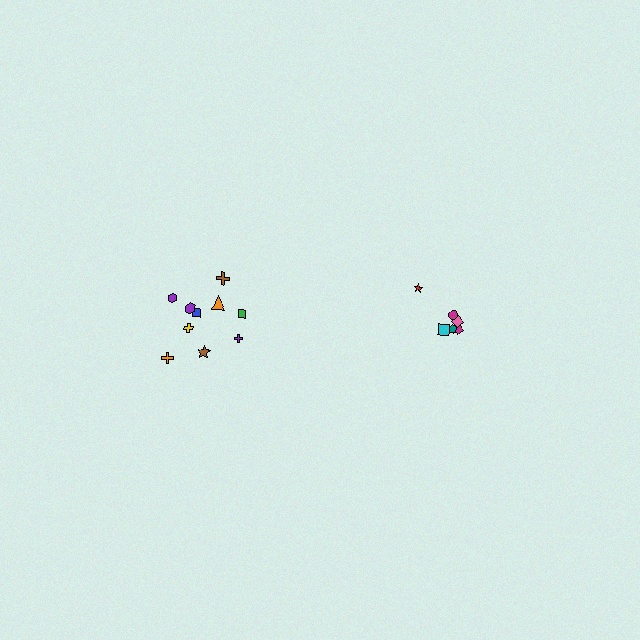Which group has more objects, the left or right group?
The left group.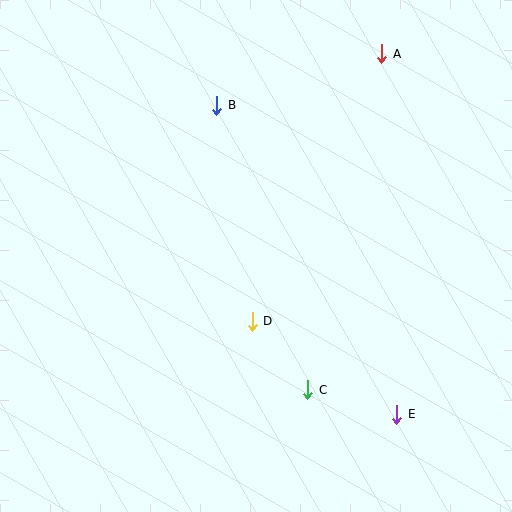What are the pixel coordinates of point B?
Point B is at (217, 105).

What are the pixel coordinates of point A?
Point A is at (382, 54).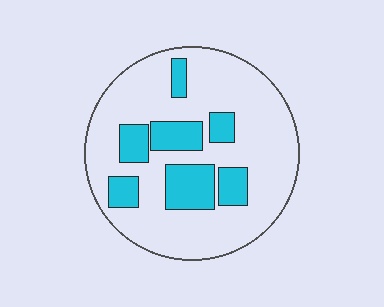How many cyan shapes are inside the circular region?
7.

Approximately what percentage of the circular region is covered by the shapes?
Approximately 25%.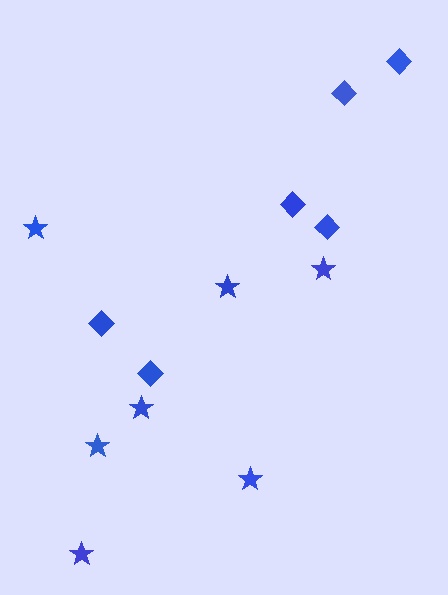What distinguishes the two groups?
There are 2 groups: one group of diamonds (6) and one group of stars (7).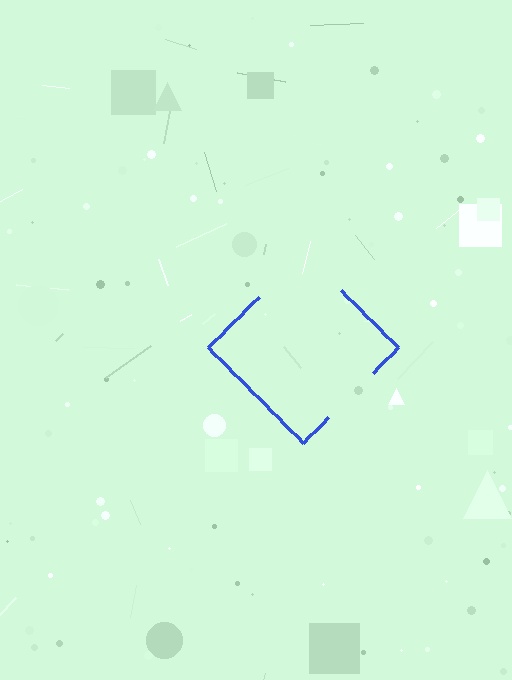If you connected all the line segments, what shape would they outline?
They would outline a diamond.